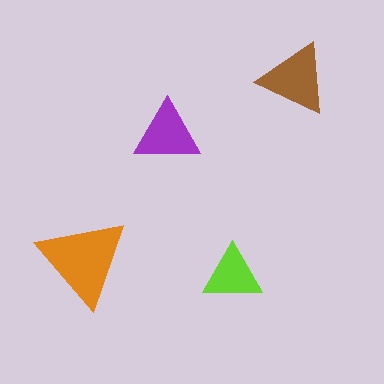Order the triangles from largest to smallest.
the orange one, the brown one, the purple one, the lime one.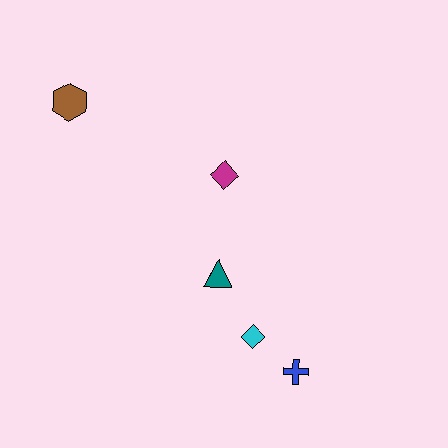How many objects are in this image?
There are 5 objects.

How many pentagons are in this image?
There are no pentagons.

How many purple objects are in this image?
There are no purple objects.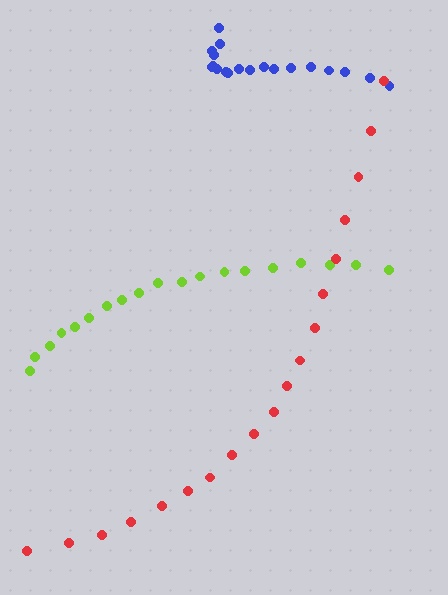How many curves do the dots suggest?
There are 3 distinct paths.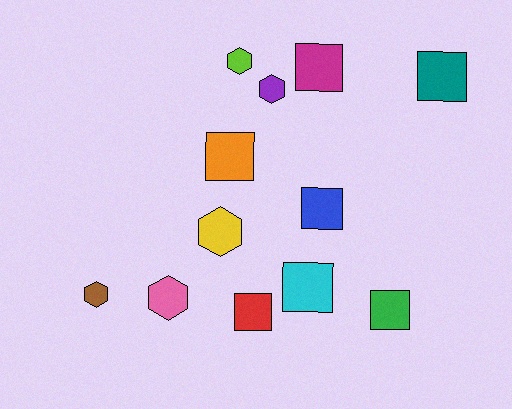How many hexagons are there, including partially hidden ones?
There are 5 hexagons.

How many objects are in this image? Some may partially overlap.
There are 12 objects.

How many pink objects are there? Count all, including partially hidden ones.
There is 1 pink object.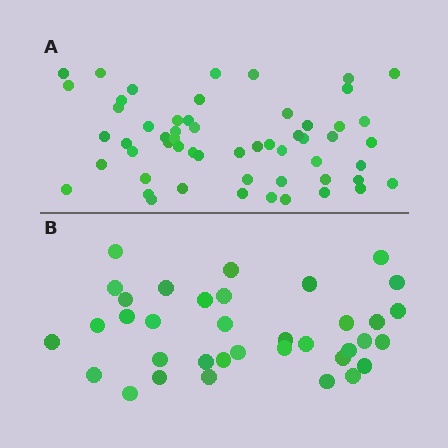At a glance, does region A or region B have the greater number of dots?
Region A (the top region) has more dots.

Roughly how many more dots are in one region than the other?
Region A has approximately 20 more dots than region B.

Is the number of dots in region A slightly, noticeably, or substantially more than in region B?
Region A has substantially more. The ratio is roughly 1.6 to 1.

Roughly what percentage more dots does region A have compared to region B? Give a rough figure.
About 55% more.